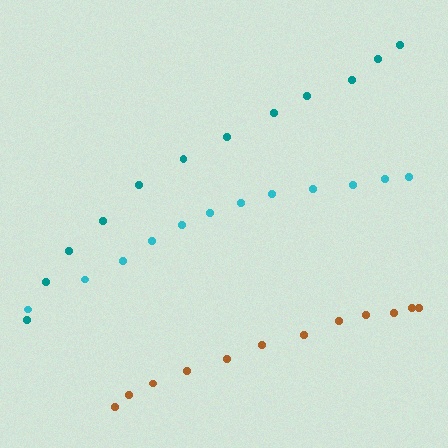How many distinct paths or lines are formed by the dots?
There are 3 distinct paths.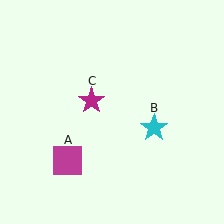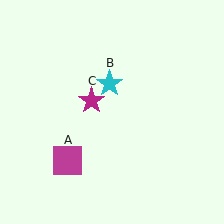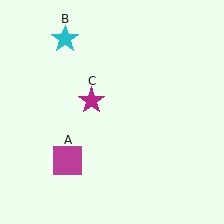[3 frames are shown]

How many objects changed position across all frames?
1 object changed position: cyan star (object B).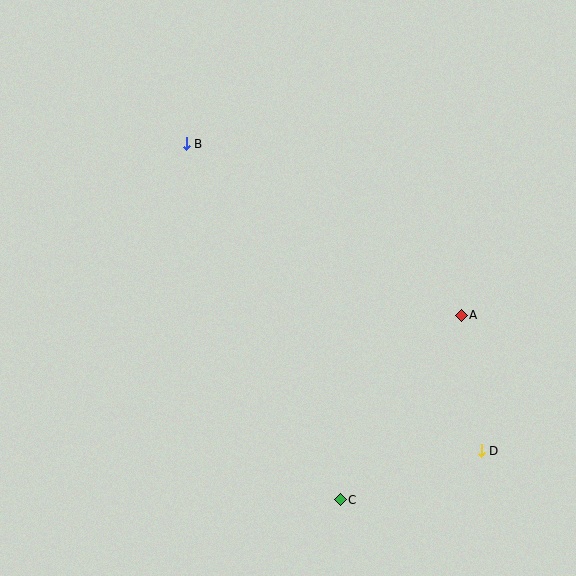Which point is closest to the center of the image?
Point A at (461, 315) is closest to the center.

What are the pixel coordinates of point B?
Point B is at (186, 144).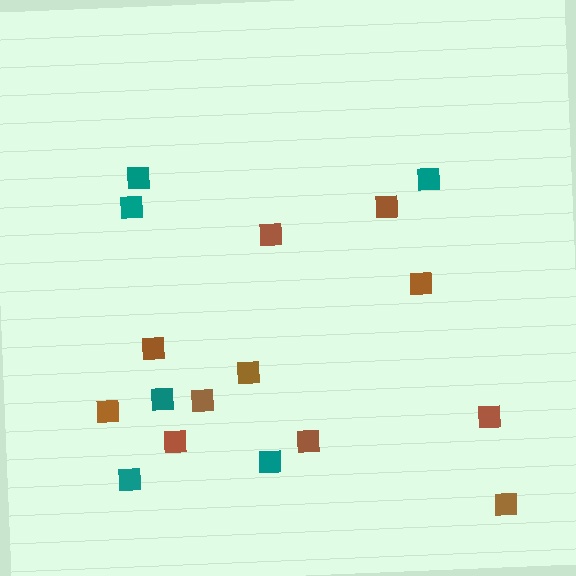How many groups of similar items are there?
There are 2 groups: one group of teal squares (6) and one group of brown squares (11).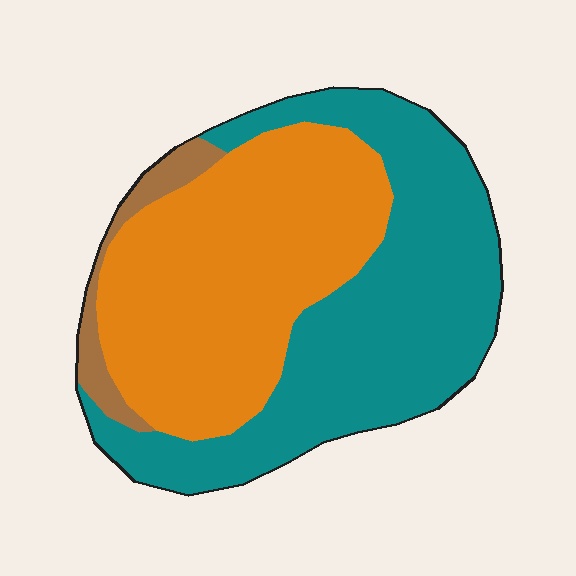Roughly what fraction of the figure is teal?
Teal takes up about one half (1/2) of the figure.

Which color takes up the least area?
Brown, at roughly 5%.